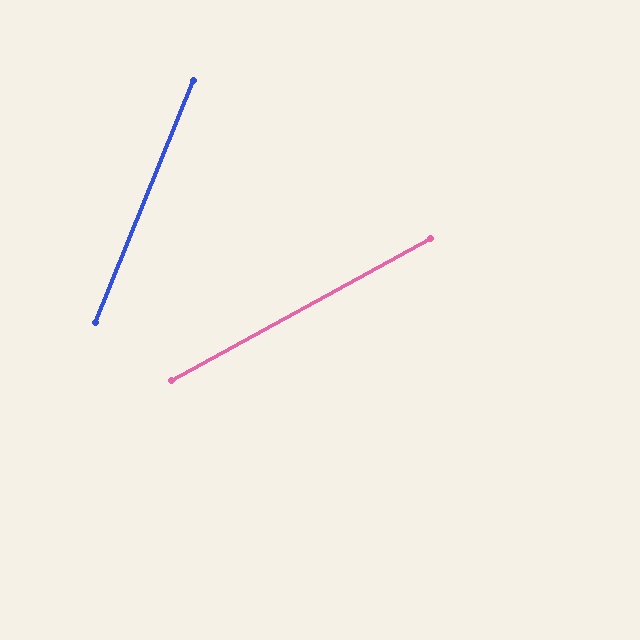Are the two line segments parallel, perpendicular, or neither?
Neither parallel nor perpendicular — they differ by about 39°.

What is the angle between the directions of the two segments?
Approximately 39 degrees.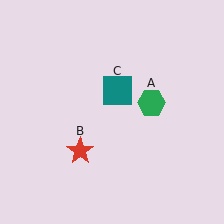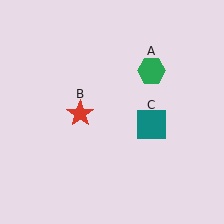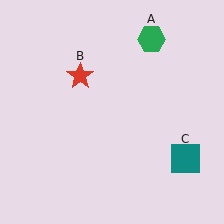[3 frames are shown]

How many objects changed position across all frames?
3 objects changed position: green hexagon (object A), red star (object B), teal square (object C).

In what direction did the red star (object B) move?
The red star (object B) moved up.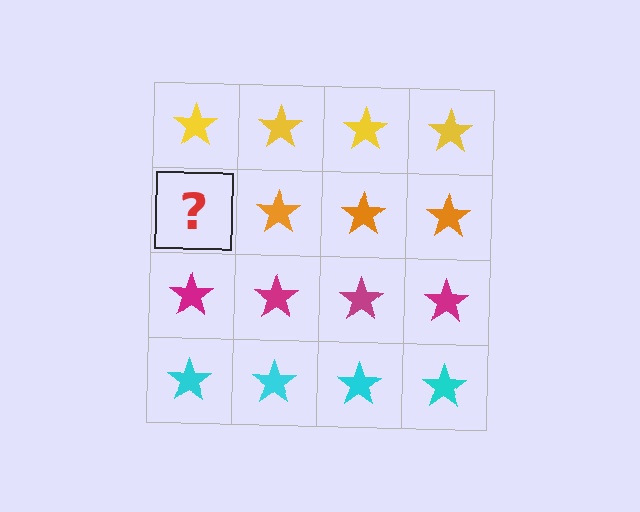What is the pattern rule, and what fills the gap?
The rule is that each row has a consistent color. The gap should be filled with an orange star.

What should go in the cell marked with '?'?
The missing cell should contain an orange star.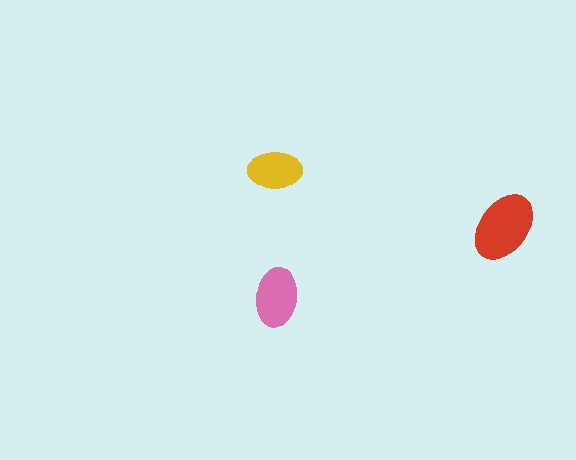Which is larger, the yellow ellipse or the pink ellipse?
The pink one.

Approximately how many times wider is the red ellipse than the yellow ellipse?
About 1.5 times wider.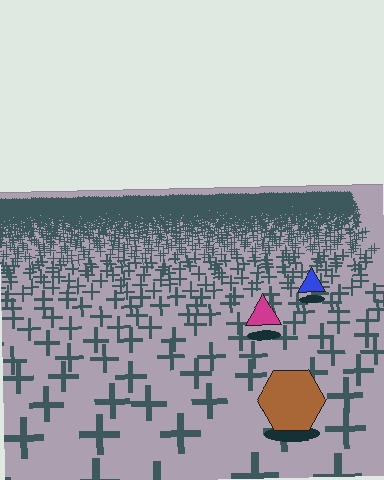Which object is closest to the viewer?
The brown hexagon is closest. The texture marks near it are larger and more spread out.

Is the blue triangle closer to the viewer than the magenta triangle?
No. The magenta triangle is closer — you can tell from the texture gradient: the ground texture is coarser near it.